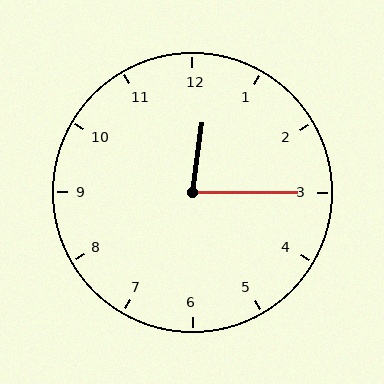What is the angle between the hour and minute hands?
Approximately 82 degrees.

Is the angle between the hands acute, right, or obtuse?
It is acute.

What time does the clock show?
12:15.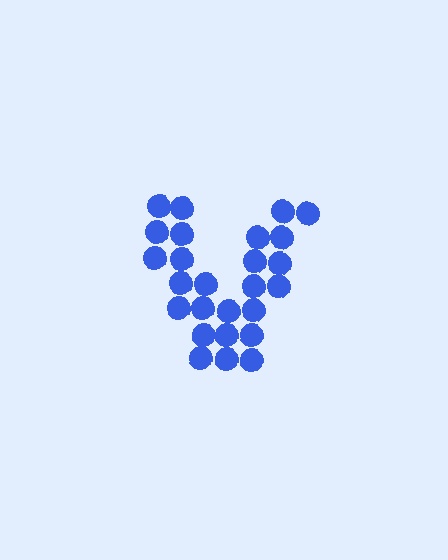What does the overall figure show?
The overall figure shows the letter V.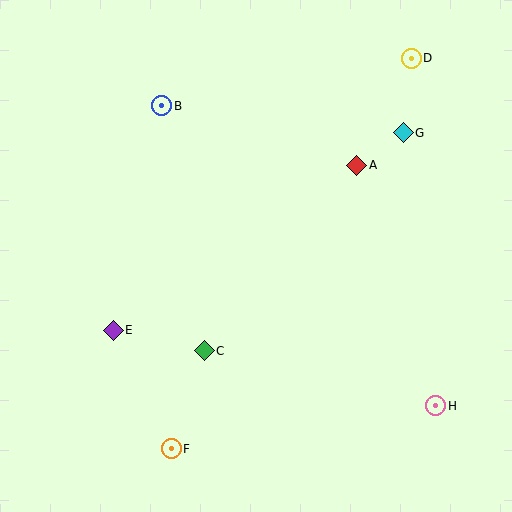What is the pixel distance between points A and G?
The distance between A and G is 57 pixels.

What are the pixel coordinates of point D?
Point D is at (411, 58).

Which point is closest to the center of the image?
Point C at (204, 351) is closest to the center.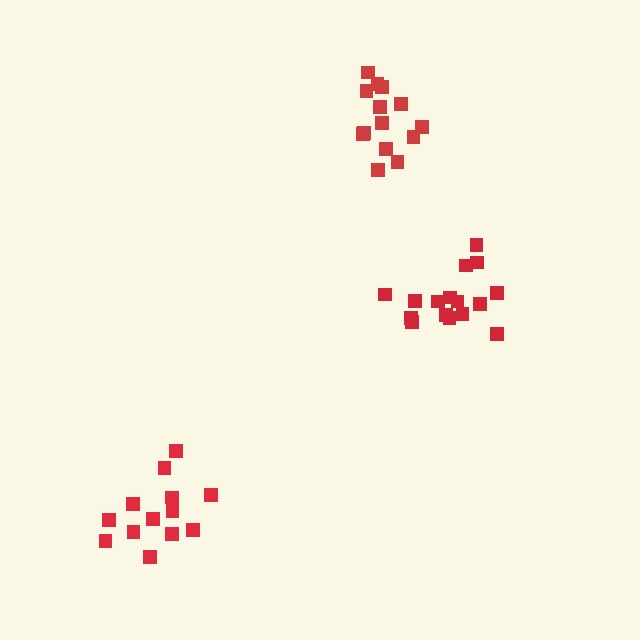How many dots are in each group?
Group 1: 16 dots, Group 2: 13 dots, Group 3: 14 dots (43 total).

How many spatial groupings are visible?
There are 3 spatial groupings.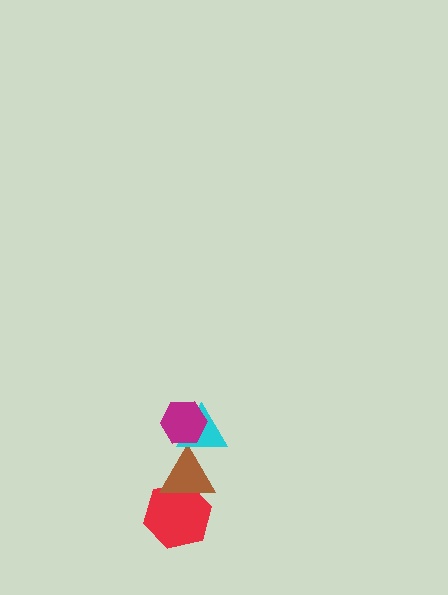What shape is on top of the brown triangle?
The cyan triangle is on top of the brown triangle.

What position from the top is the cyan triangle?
The cyan triangle is 2nd from the top.